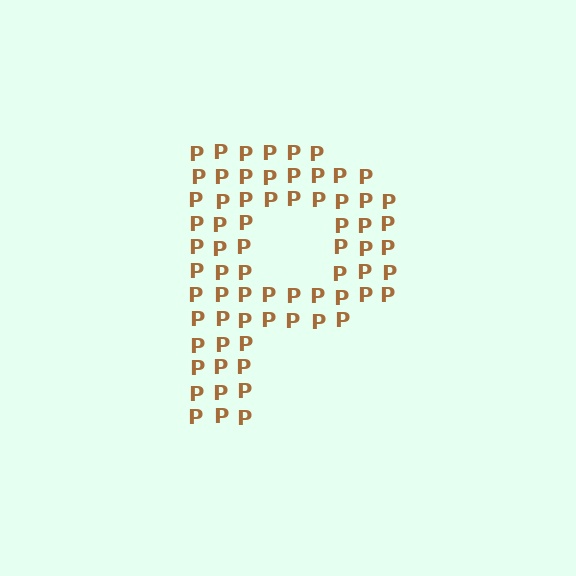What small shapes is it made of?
It is made of small letter P's.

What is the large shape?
The large shape is the letter P.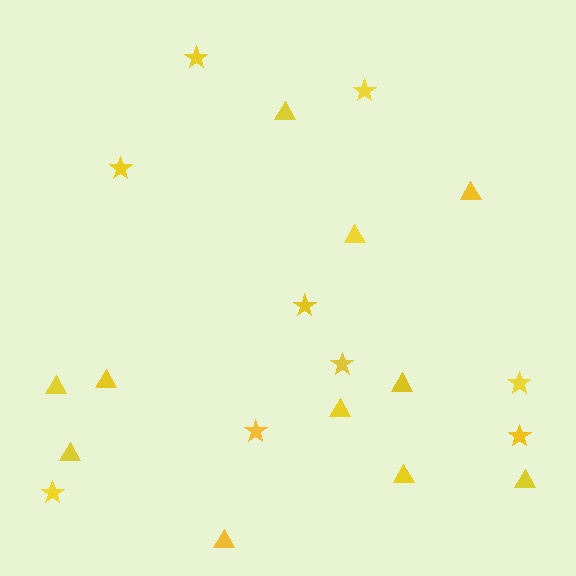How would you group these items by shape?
There are 2 groups: one group of stars (9) and one group of triangles (11).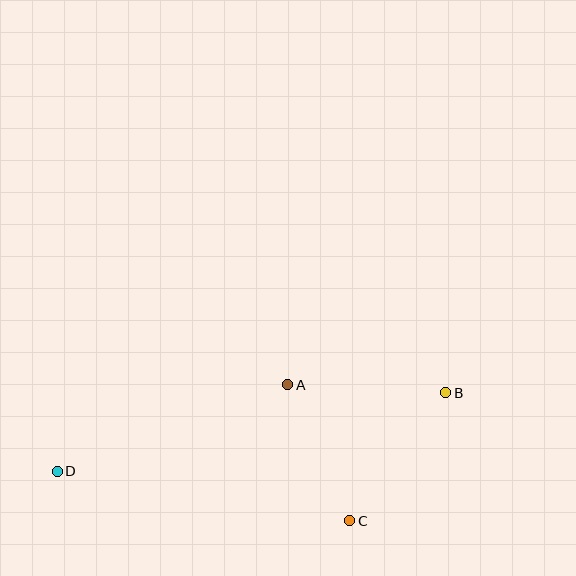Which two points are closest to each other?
Points A and C are closest to each other.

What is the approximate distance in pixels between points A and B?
The distance between A and B is approximately 158 pixels.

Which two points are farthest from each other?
Points B and D are farthest from each other.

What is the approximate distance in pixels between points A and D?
The distance between A and D is approximately 246 pixels.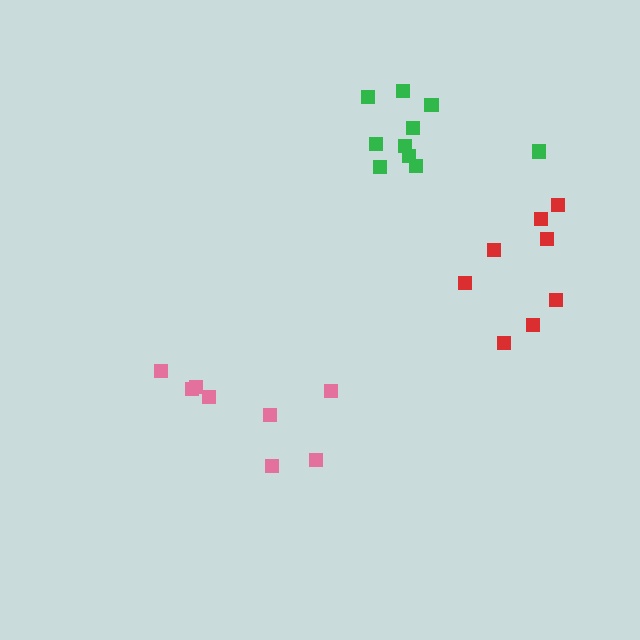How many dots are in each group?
Group 1: 10 dots, Group 2: 8 dots, Group 3: 8 dots (26 total).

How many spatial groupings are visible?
There are 3 spatial groupings.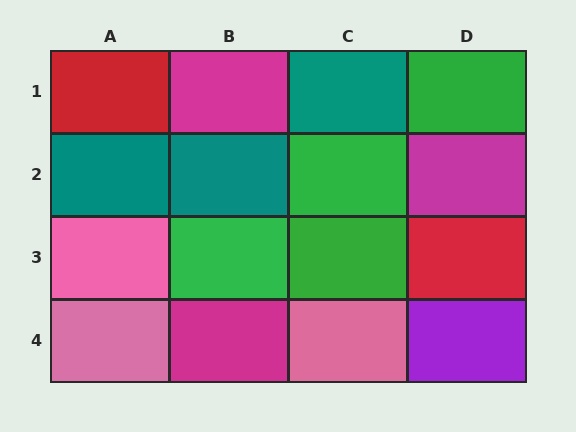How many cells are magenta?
3 cells are magenta.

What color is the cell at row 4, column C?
Pink.